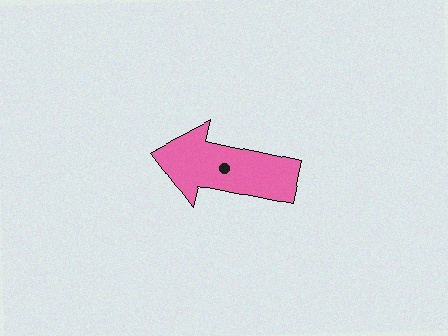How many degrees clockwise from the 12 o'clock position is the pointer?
Approximately 282 degrees.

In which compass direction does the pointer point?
West.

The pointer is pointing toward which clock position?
Roughly 9 o'clock.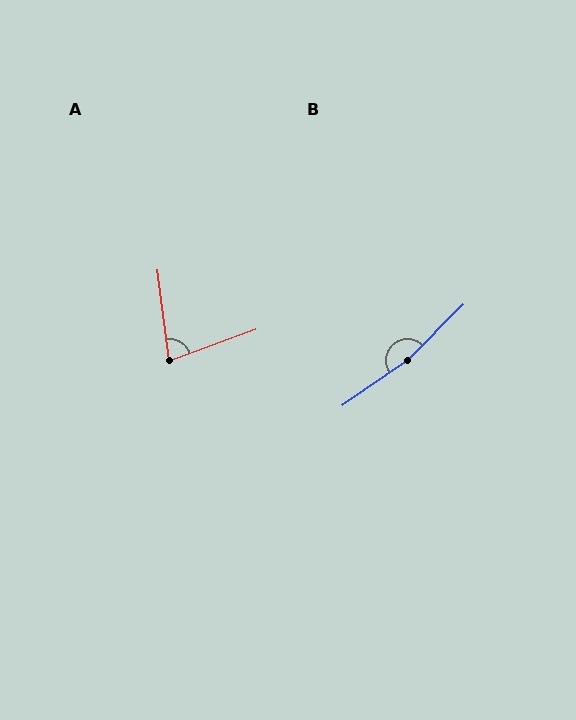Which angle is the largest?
B, at approximately 170 degrees.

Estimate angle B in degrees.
Approximately 170 degrees.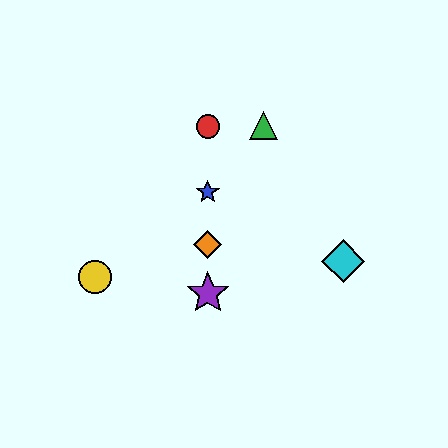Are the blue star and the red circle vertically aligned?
Yes, both are at x≈208.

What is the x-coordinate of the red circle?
The red circle is at x≈208.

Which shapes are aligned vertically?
The red circle, the blue star, the purple star, the orange diamond are aligned vertically.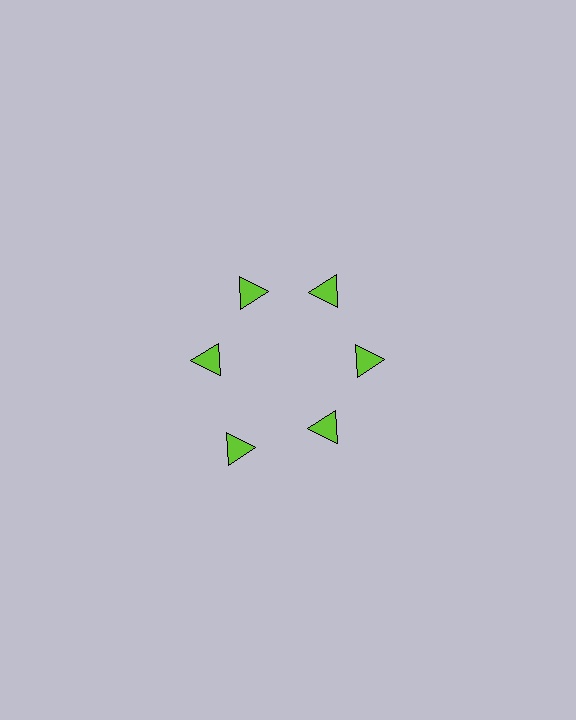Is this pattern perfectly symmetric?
No. The 6 lime triangles are arranged in a ring, but one element near the 7 o'clock position is pushed outward from the center, breaking the 6-fold rotational symmetry.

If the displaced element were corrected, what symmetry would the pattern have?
It would have 6-fold rotational symmetry — the pattern would map onto itself every 60 degrees.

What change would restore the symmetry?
The symmetry would be restored by moving it inward, back onto the ring so that all 6 triangles sit at equal angles and equal distance from the center.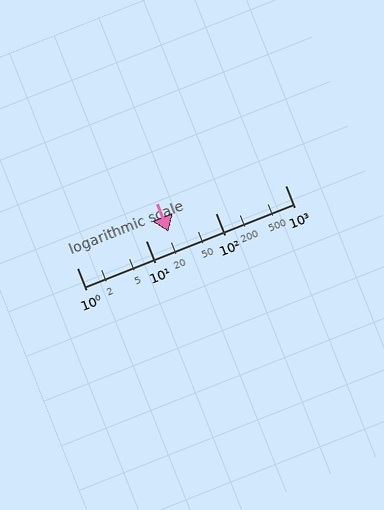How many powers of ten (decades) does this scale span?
The scale spans 3 decades, from 1 to 1000.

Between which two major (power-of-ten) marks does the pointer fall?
The pointer is between 10 and 100.